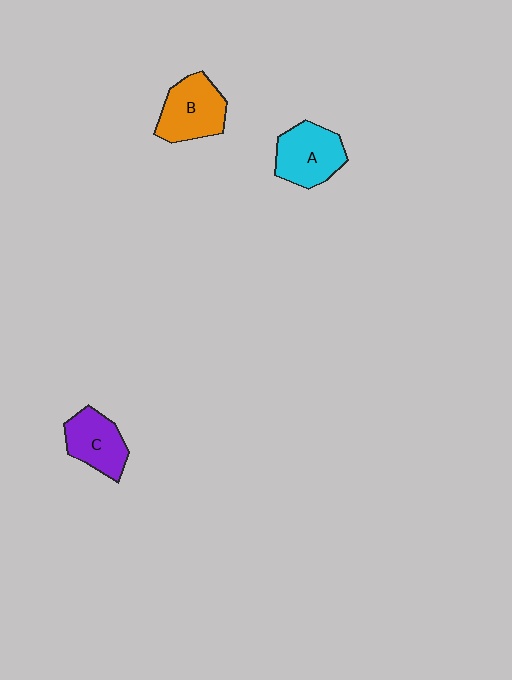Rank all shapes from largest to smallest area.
From largest to smallest: B (orange), A (cyan), C (purple).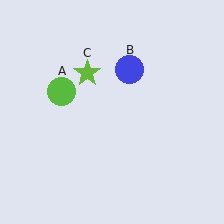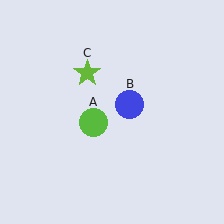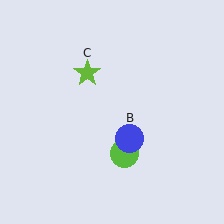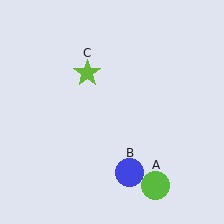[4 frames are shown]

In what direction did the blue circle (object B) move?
The blue circle (object B) moved down.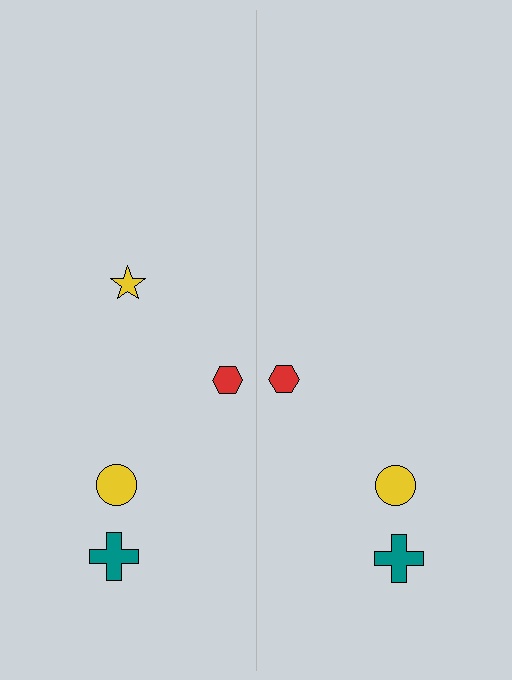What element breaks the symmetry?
A yellow star is missing from the right side.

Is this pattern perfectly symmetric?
No, the pattern is not perfectly symmetric. A yellow star is missing from the right side.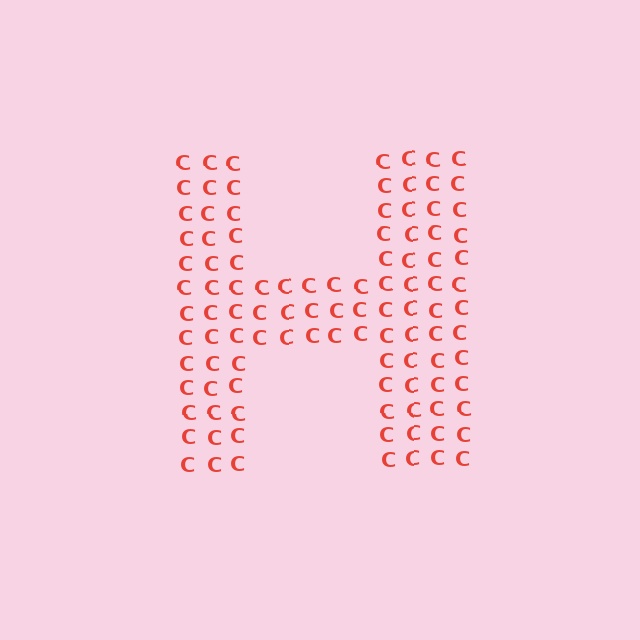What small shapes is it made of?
It is made of small letter C's.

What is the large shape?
The large shape is the letter H.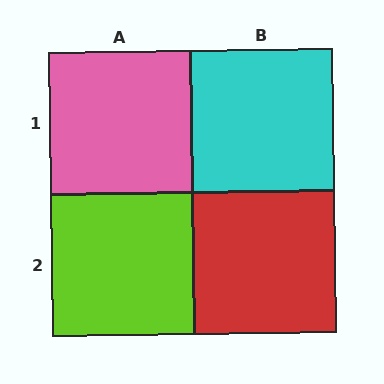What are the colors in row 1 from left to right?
Pink, cyan.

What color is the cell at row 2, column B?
Red.